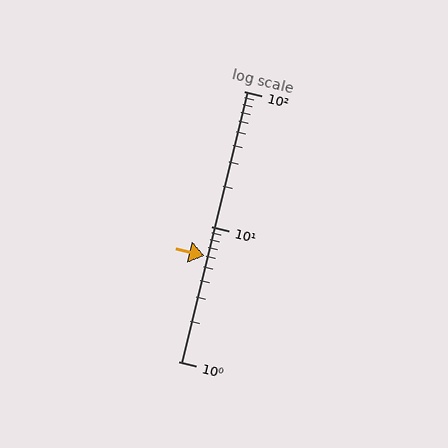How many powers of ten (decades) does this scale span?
The scale spans 2 decades, from 1 to 100.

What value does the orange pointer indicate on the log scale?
The pointer indicates approximately 6.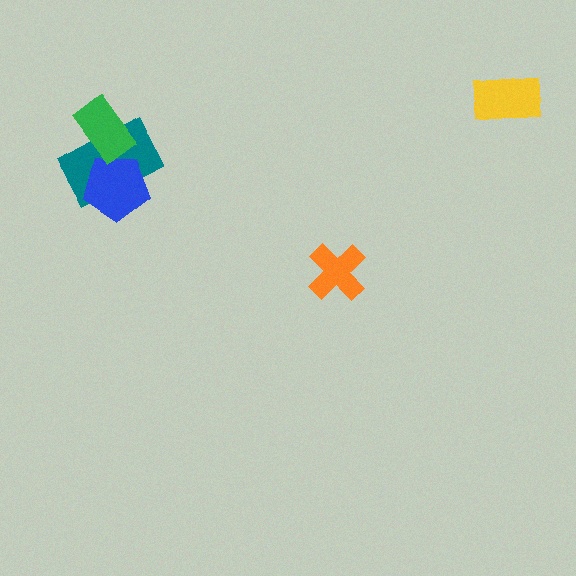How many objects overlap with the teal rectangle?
2 objects overlap with the teal rectangle.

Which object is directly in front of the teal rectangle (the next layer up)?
The blue pentagon is directly in front of the teal rectangle.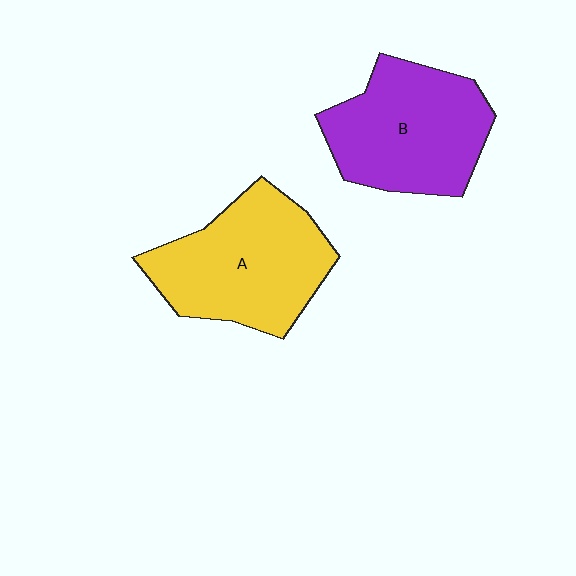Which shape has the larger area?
Shape A (yellow).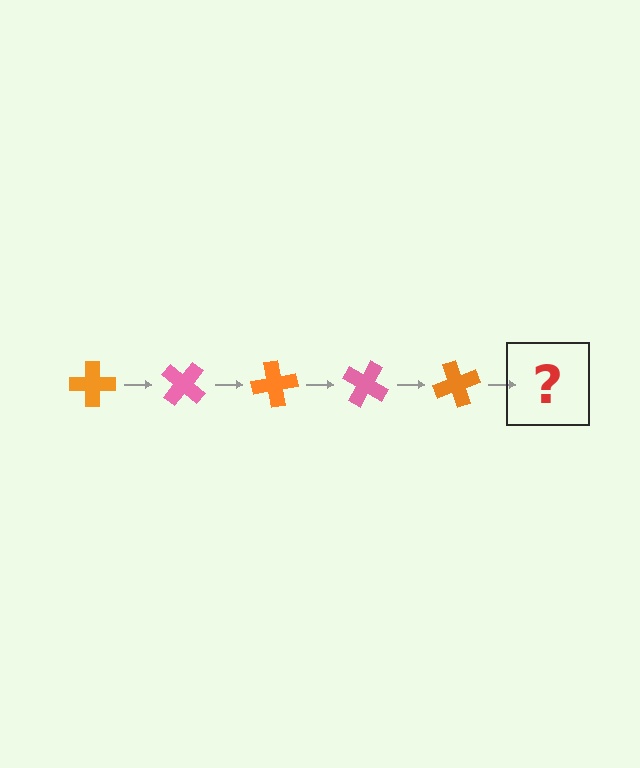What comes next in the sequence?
The next element should be a pink cross, rotated 200 degrees from the start.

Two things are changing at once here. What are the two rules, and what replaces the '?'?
The two rules are that it rotates 40 degrees each step and the color cycles through orange and pink. The '?' should be a pink cross, rotated 200 degrees from the start.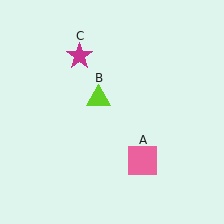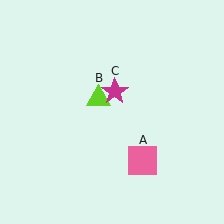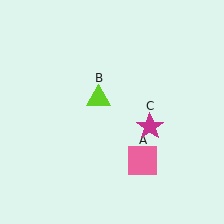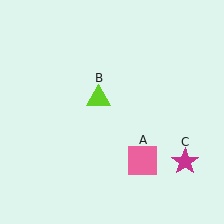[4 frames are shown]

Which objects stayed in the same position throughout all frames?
Pink square (object A) and lime triangle (object B) remained stationary.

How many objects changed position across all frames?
1 object changed position: magenta star (object C).